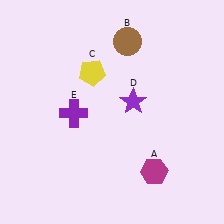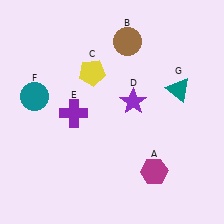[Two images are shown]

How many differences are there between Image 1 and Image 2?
There are 2 differences between the two images.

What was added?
A teal circle (F), a teal triangle (G) were added in Image 2.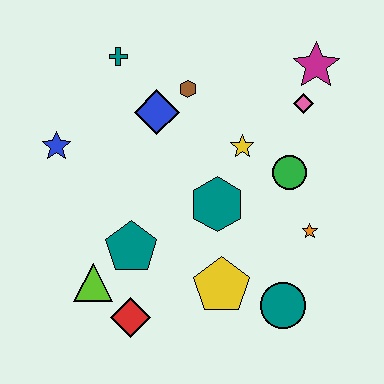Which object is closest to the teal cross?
The blue diamond is closest to the teal cross.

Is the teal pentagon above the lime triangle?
Yes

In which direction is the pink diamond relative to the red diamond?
The pink diamond is above the red diamond.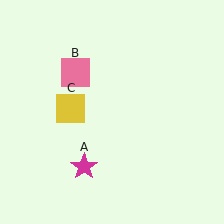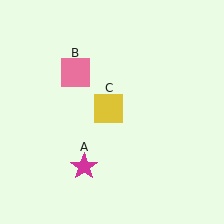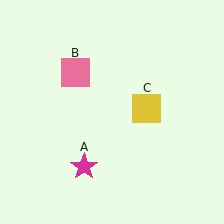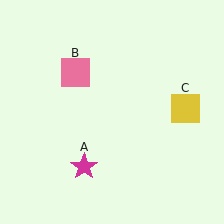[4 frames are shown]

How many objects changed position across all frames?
1 object changed position: yellow square (object C).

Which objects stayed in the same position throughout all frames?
Magenta star (object A) and pink square (object B) remained stationary.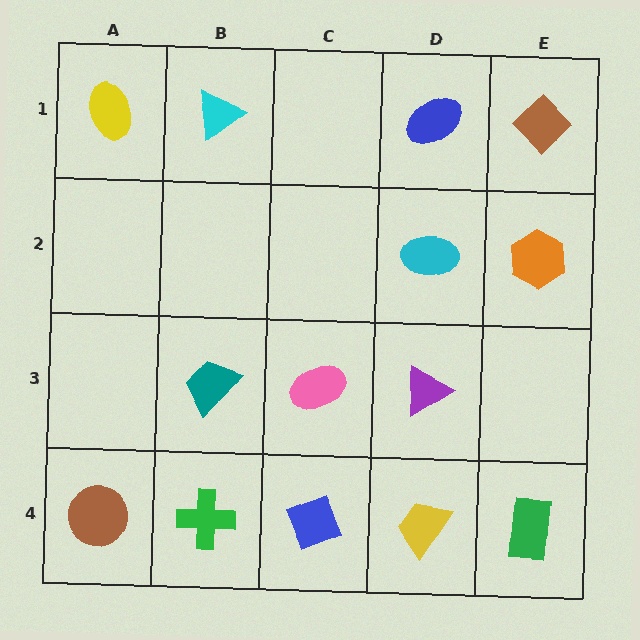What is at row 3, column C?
A pink ellipse.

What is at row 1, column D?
A blue ellipse.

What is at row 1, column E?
A brown diamond.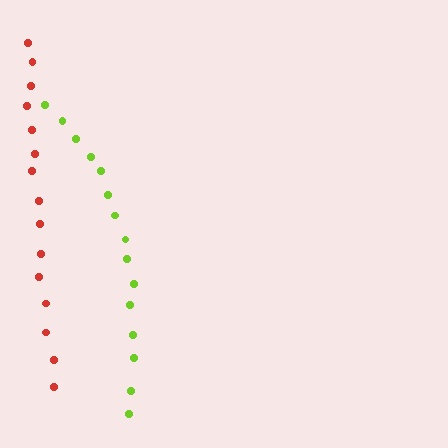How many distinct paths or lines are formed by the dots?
There are 2 distinct paths.